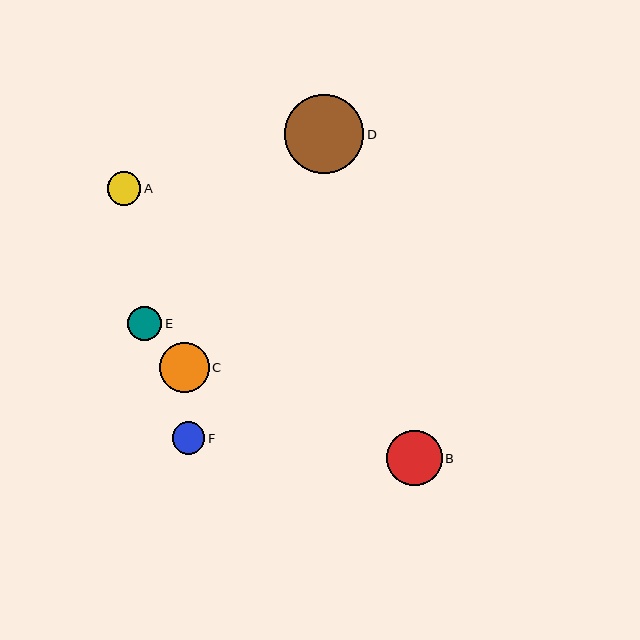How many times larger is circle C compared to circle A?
Circle C is approximately 1.5 times the size of circle A.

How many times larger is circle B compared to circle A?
Circle B is approximately 1.6 times the size of circle A.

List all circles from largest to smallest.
From largest to smallest: D, B, C, E, A, F.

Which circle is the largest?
Circle D is the largest with a size of approximately 79 pixels.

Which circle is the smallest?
Circle F is the smallest with a size of approximately 33 pixels.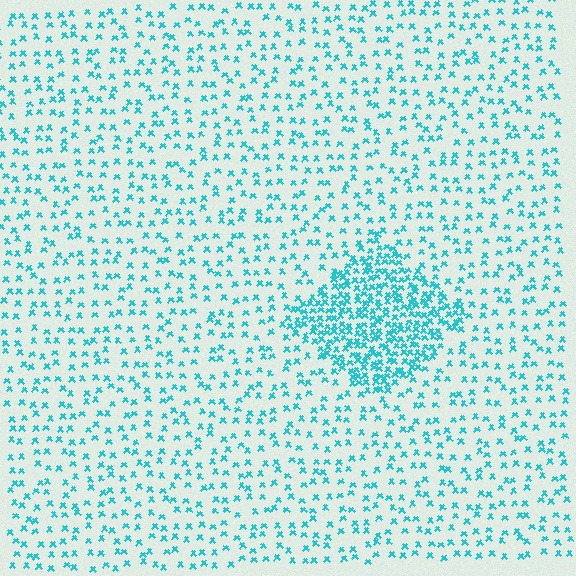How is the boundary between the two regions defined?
The boundary is defined by a change in element density (approximately 2.8x ratio). All elements are the same color, size, and shape.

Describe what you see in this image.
The image contains small cyan elements arranged at two different densities. A diamond-shaped region is visible where the elements are more densely packed than the surrounding area.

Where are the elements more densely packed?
The elements are more densely packed inside the diamond boundary.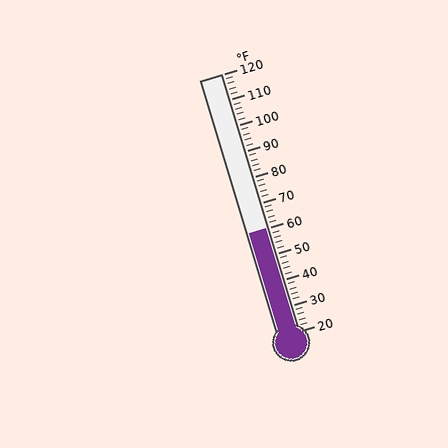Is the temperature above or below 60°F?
The temperature is at 60°F.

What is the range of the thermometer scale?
The thermometer scale ranges from 20°F to 120°F.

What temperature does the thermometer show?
The thermometer shows approximately 60°F.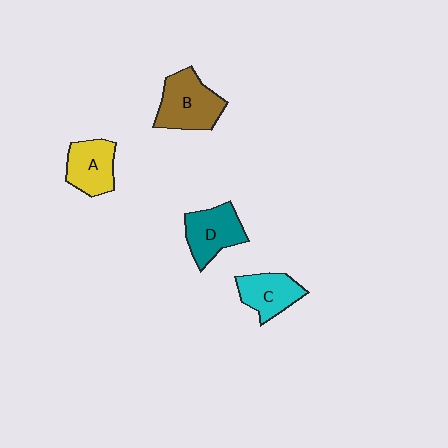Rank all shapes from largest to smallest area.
From largest to smallest: B (brown), D (teal), A (yellow), C (cyan).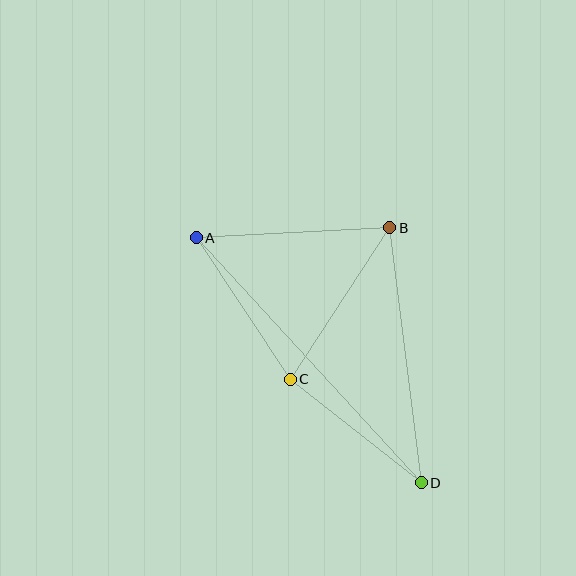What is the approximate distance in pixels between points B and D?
The distance between B and D is approximately 257 pixels.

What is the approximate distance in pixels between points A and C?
The distance between A and C is approximately 170 pixels.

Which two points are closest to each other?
Points C and D are closest to each other.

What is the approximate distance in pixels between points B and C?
The distance between B and C is approximately 181 pixels.